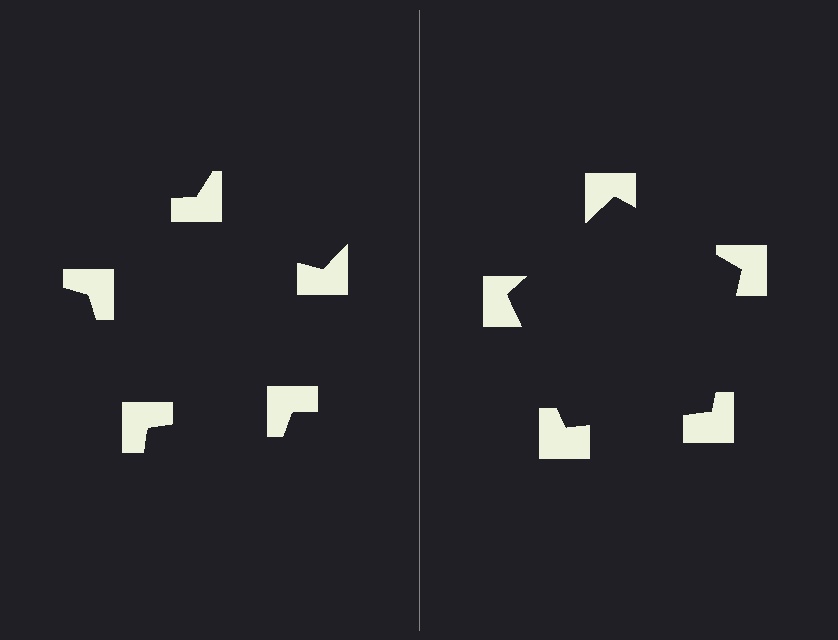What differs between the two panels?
The notched squares are positioned identically on both sides; only the wedge orientations differ. On the right they align to a pentagon; on the left they are misaligned.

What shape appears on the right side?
An illusory pentagon.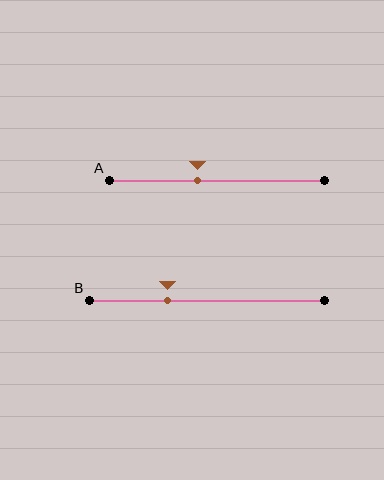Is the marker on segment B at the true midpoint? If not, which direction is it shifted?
No, the marker on segment B is shifted to the left by about 17% of the segment length.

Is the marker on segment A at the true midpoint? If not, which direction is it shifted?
No, the marker on segment A is shifted to the left by about 9% of the segment length.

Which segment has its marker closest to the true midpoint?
Segment A has its marker closest to the true midpoint.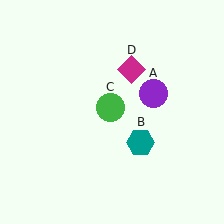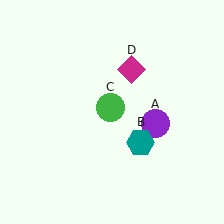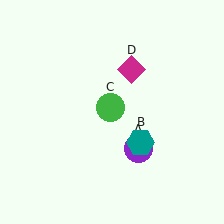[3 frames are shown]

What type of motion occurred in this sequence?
The purple circle (object A) rotated clockwise around the center of the scene.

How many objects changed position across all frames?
1 object changed position: purple circle (object A).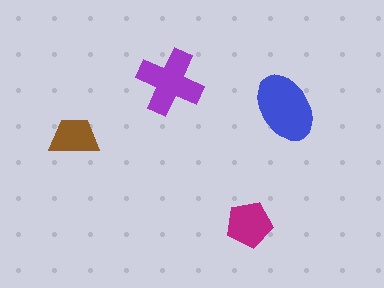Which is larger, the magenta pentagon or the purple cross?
The purple cross.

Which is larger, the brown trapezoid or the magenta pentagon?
The magenta pentagon.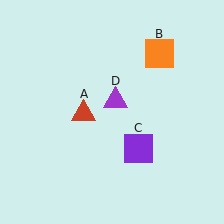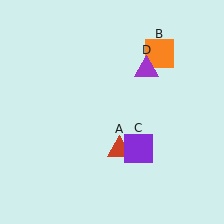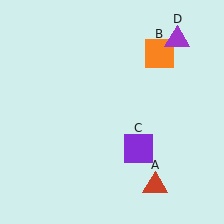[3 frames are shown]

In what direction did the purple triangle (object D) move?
The purple triangle (object D) moved up and to the right.